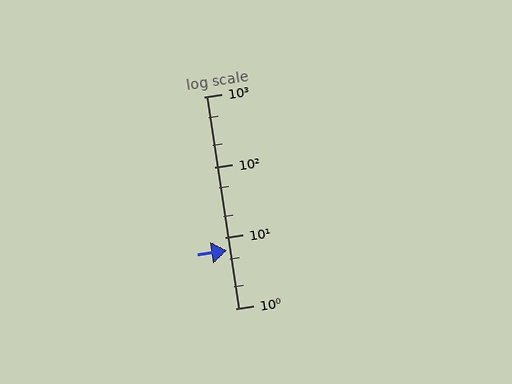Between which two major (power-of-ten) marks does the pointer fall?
The pointer is between 1 and 10.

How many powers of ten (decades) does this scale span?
The scale spans 3 decades, from 1 to 1000.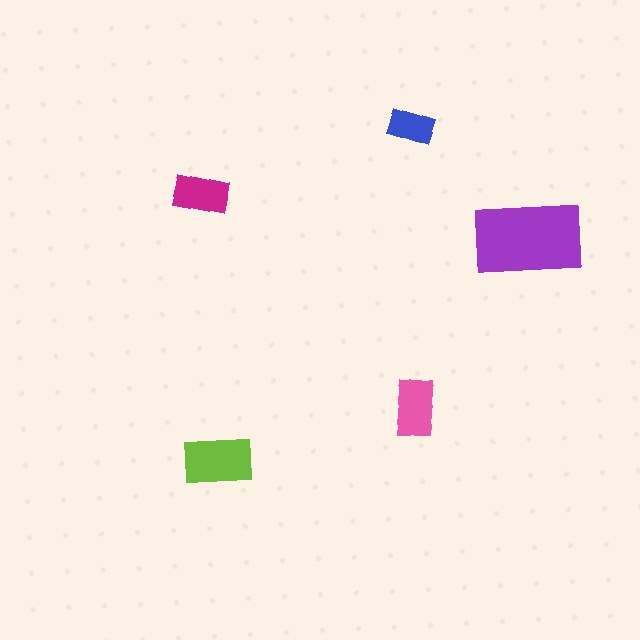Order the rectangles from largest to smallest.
the purple one, the lime one, the pink one, the magenta one, the blue one.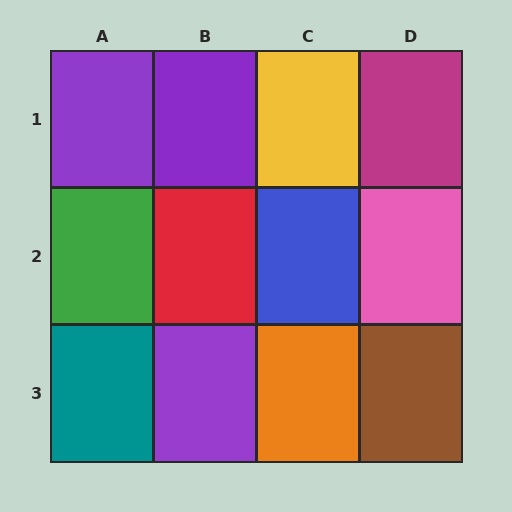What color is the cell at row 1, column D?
Magenta.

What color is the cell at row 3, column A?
Teal.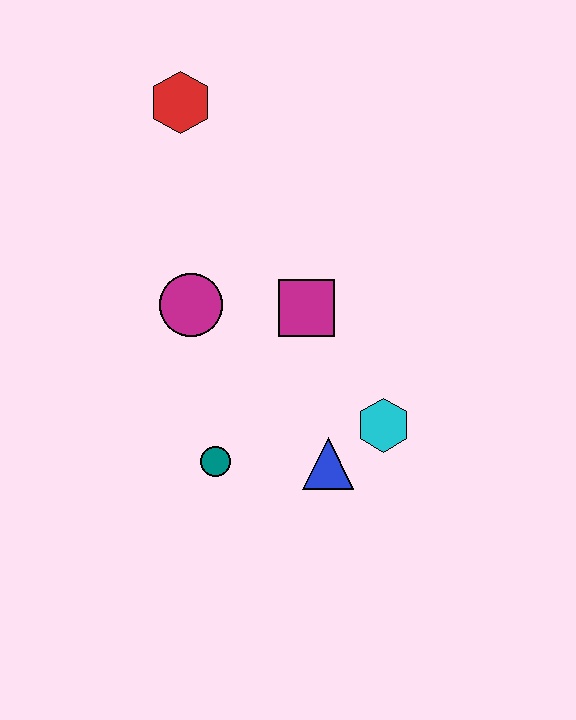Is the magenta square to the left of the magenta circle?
No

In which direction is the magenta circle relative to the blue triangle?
The magenta circle is above the blue triangle.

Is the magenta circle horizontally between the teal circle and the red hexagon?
Yes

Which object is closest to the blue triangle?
The cyan hexagon is closest to the blue triangle.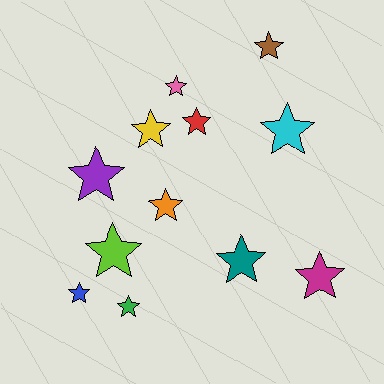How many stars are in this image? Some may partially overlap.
There are 12 stars.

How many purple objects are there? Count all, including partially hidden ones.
There is 1 purple object.